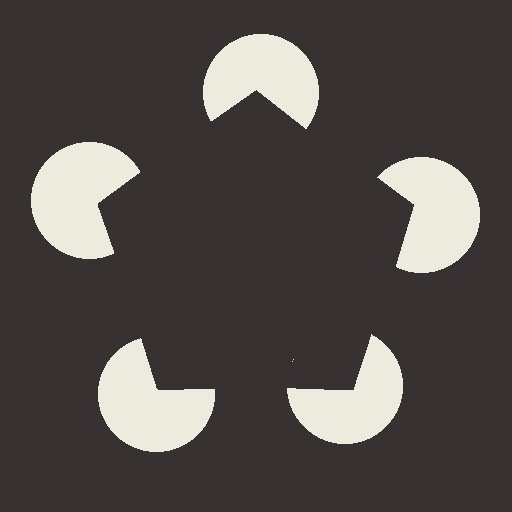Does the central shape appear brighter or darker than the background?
It typically appears slightly darker than the background, even though no actual brightness change is drawn.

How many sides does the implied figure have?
5 sides.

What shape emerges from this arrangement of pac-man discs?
An illusory pentagon — its edges are inferred from the aligned wedge cuts in the pac-man discs, not physically drawn.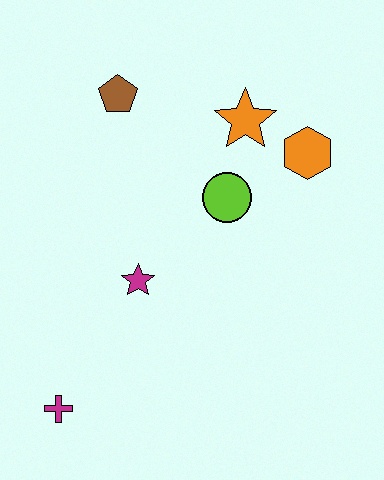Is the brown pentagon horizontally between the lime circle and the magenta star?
No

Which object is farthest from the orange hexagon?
The magenta cross is farthest from the orange hexagon.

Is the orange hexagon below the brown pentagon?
Yes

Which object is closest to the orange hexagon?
The orange star is closest to the orange hexagon.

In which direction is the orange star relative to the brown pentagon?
The orange star is to the right of the brown pentagon.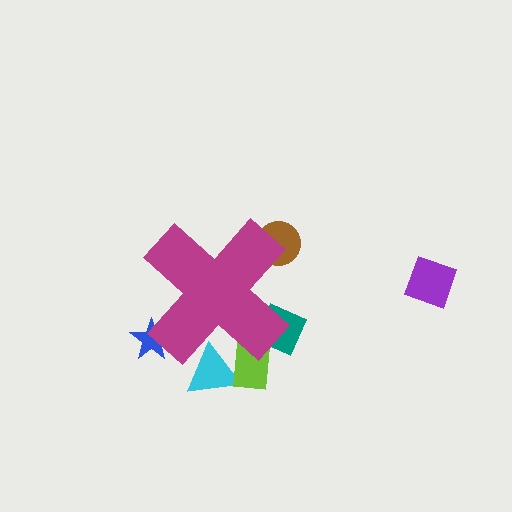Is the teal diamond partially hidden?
Yes, the teal diamond is partially hidden behind the magenta cross.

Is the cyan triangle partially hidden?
Yes, the cyan triangle is partially hidden behind the magenta cross.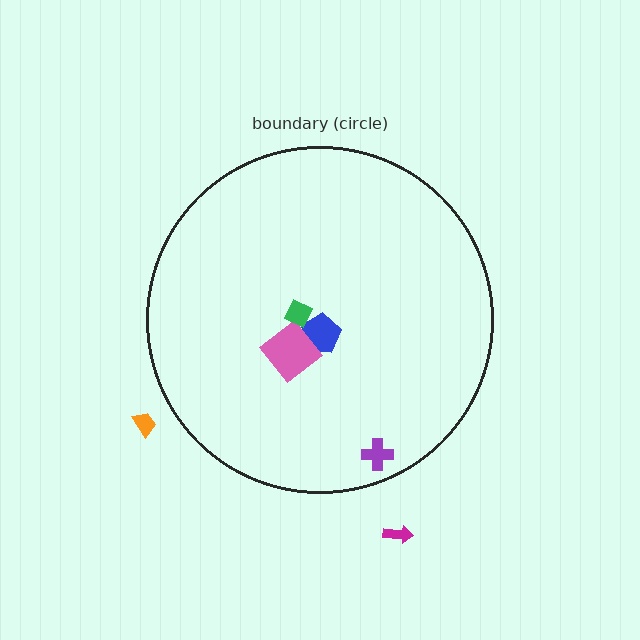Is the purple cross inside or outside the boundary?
Inside.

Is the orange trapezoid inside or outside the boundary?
Outside.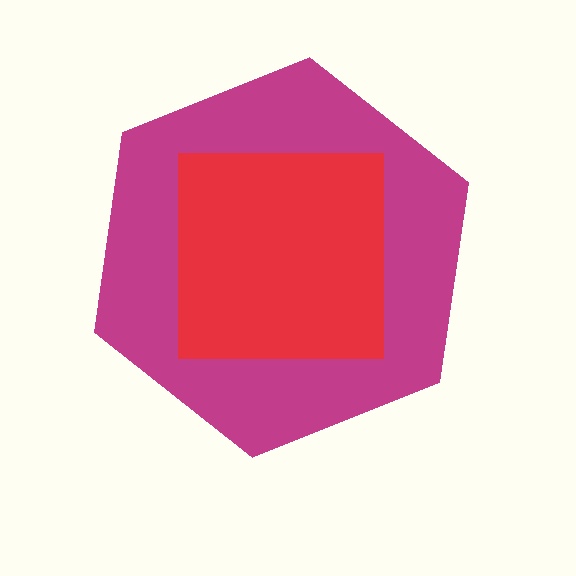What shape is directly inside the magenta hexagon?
The red square.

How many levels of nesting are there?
2.